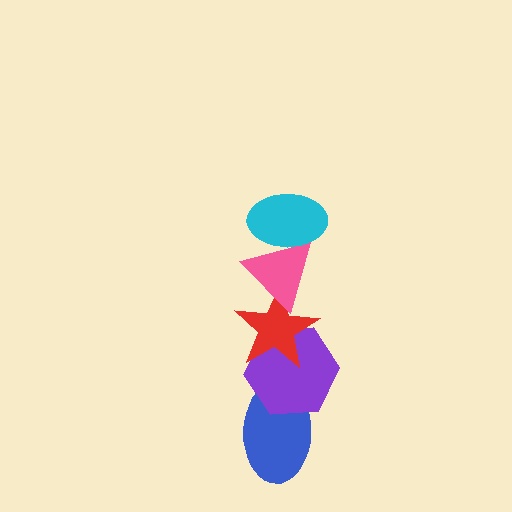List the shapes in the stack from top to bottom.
From top to bottom: the cyan ellipse, the pink triangle, the red star, the purple hexagon, the blue ellipse.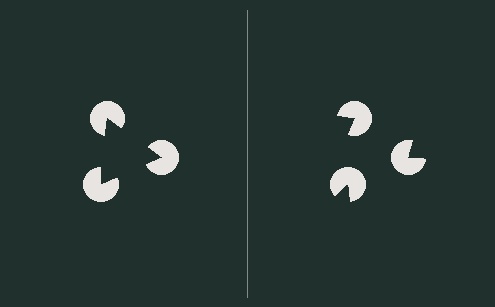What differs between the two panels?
The pac-man discs are positioned identically on both sides; only the wedge orientations differ. On the left they align to a triangle; on the right they are misaligned.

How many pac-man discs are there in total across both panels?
6 — 3 on each side.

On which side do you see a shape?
An illusory triangle appears on the left side. On the right side the wedge cuts are rotated, so no coherent shape forms.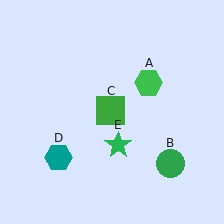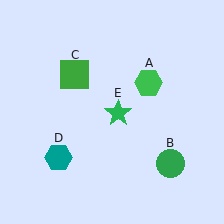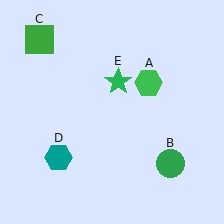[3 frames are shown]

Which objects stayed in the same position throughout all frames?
Green hexagon (object A) and green circle (object B) and teal hexagon (object D) remained stationary.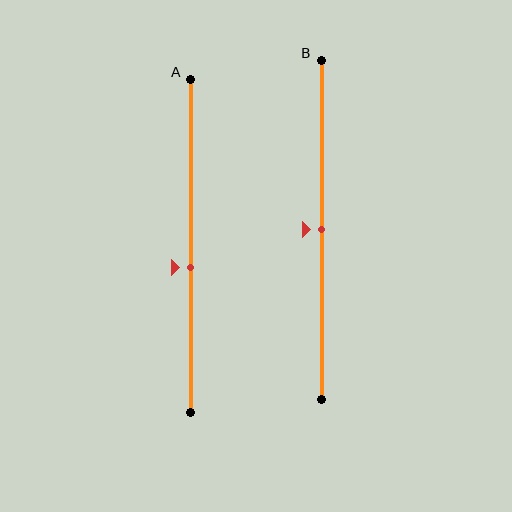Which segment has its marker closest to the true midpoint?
Segment B has its marker closest to the true midpoint.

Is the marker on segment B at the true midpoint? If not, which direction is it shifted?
Yes, the marker on segment B is at the true midpoint.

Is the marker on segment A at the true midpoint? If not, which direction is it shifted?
No, the marker on segment A is shifted downward by about 6% of the segment length.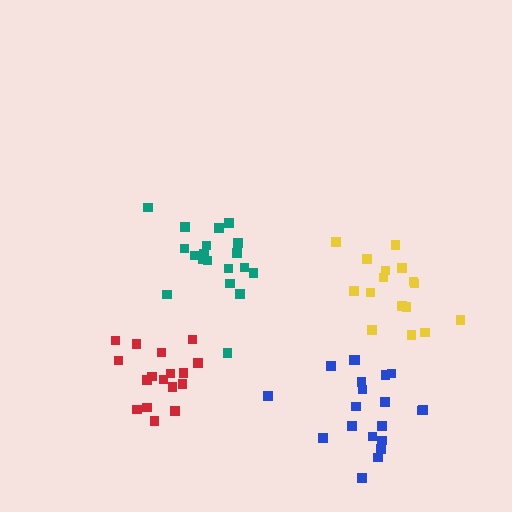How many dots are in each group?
Group 1: 19 dots, Group 2: 17 dots, Group 3: 20 dots, Group 4: 16 dots (72 total).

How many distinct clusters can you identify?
There are 4 distinct clusters.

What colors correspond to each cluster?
The clusters are colored: teal, red, blue, yellow.